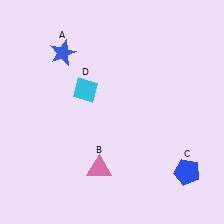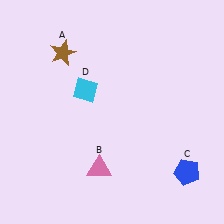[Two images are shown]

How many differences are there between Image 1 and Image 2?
There is 1 difference between the two images.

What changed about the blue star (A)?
In Image 1, A is blue. In Image 2, it changed to brown.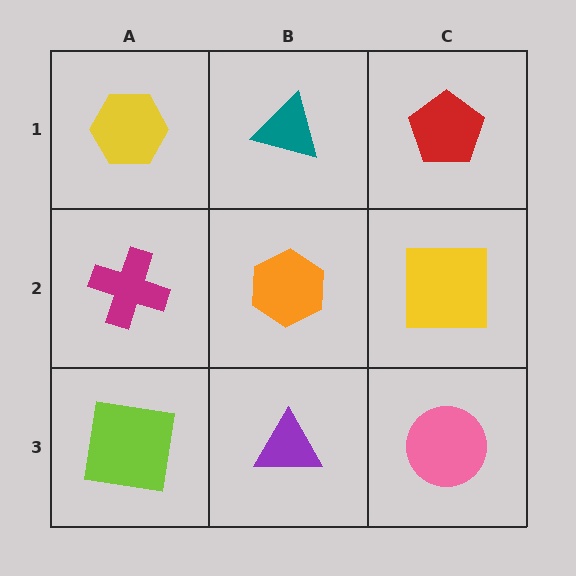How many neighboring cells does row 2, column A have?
3.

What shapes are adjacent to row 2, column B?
A teal triangle (row 1, column B), a purple triangle (row 3, column B), a magenta cross (row 2, column A), a yellow square (row 2, column C).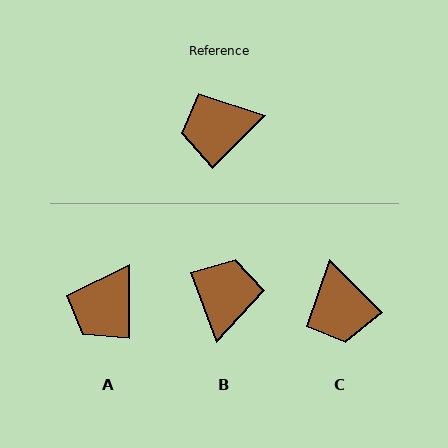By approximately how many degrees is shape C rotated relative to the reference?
Approximately 89 degrees counter-clockwise.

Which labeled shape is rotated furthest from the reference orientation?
B, about 115 degrees away.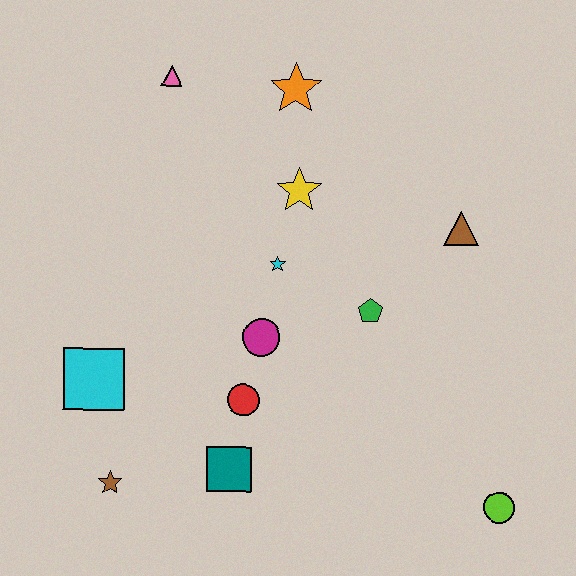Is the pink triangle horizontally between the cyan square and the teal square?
Yes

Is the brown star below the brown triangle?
Yes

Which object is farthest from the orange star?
The lime circle is farthest from the orange star.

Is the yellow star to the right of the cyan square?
Yes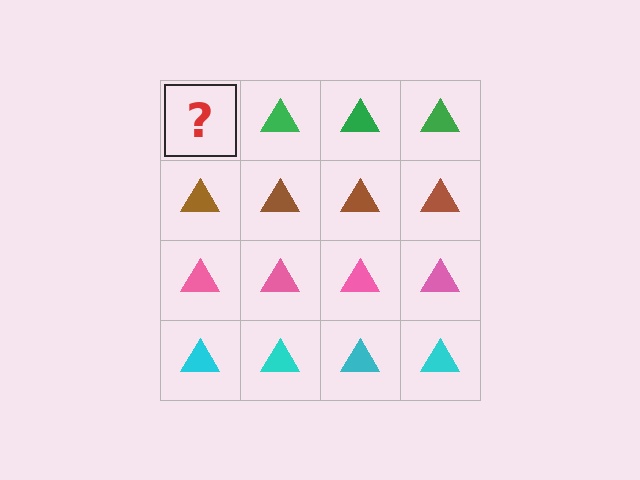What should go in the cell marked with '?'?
The missing cell should contain a green triangle.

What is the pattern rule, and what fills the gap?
The rule is that each row has a consistent color. The gap should be filled with a green triangle.